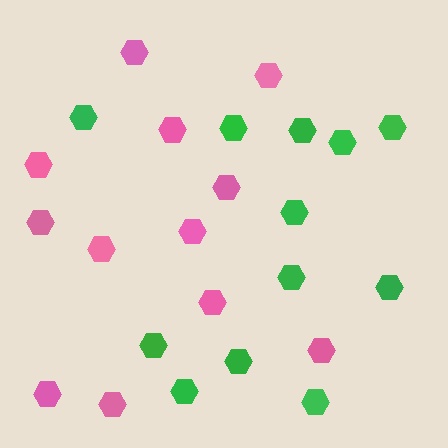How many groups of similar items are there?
There are 2 groups: one group of pink hexagons (12) and one group of green hexagons (12).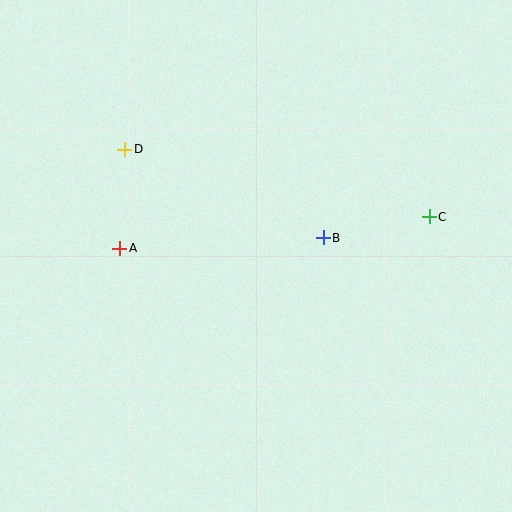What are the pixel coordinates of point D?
Point D is at (125, 149).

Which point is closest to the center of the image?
Point B at (323, 238) is closest to the center.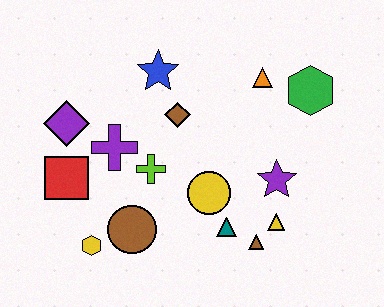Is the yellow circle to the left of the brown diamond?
No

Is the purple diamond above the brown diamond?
No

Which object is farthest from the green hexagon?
The yellow hexagon is farthest from the green hexagon.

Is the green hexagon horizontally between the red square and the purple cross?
No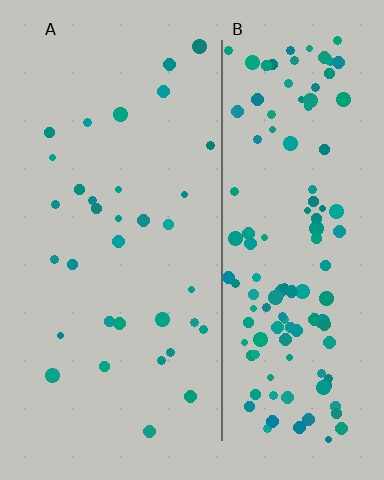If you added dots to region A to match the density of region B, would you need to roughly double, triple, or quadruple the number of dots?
Approximately quadruple.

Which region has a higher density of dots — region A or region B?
B (the right).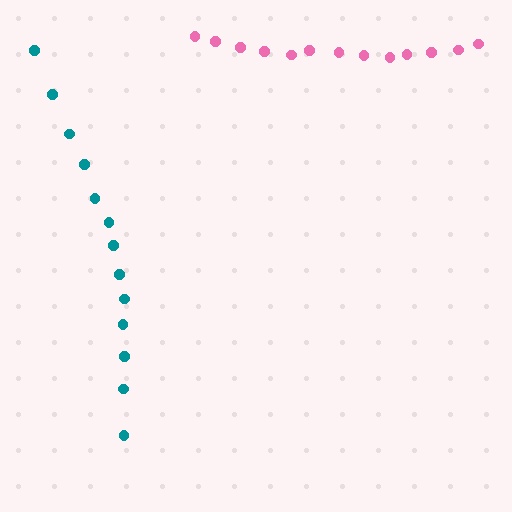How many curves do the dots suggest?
There are 2 distinct paths.